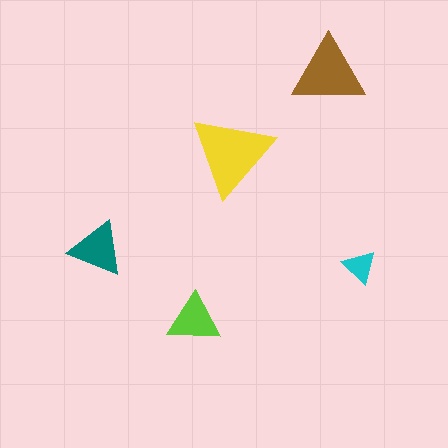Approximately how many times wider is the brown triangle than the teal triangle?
About 1.5 times wider.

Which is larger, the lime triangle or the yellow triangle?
The yellow one.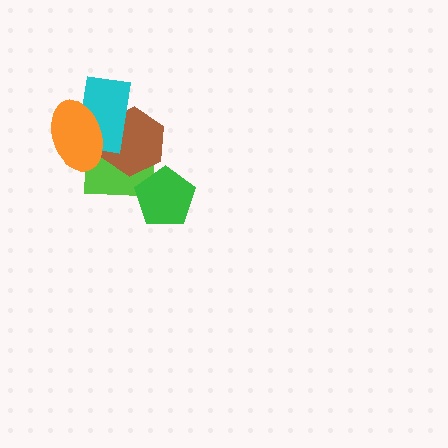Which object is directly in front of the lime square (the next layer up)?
The brown hexagon is directly in front of the lime square.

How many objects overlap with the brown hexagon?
3 objects overlap with the brown hexagon.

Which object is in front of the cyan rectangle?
The orange ellipse is in front of the cyan rectangle.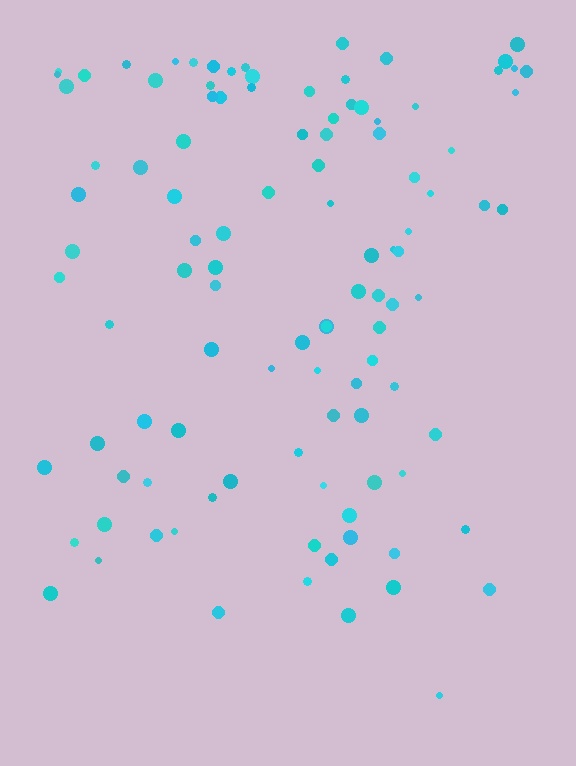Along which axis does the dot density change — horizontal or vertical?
Vertical.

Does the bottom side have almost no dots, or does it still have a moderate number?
Still a moderate number, just noticeably fewer than the top.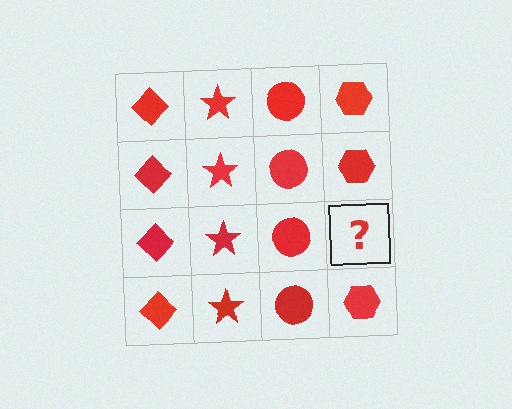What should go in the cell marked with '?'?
The missing cell should contain a red hexagon.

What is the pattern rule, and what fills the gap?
The rule is that each column has a consistent shape. The gap should be filled with a red hexagon.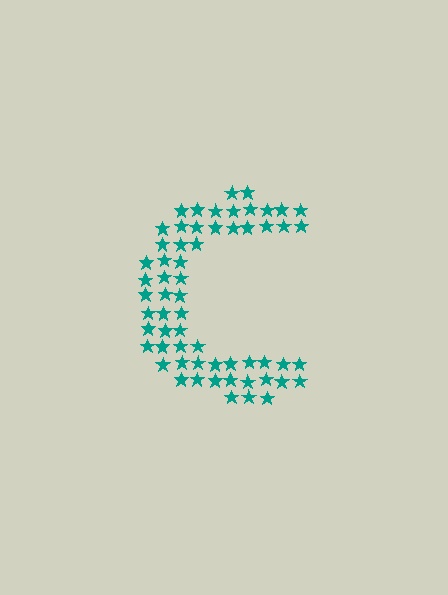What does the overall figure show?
The overall figure shows the letter C.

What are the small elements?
The small elements are stars.